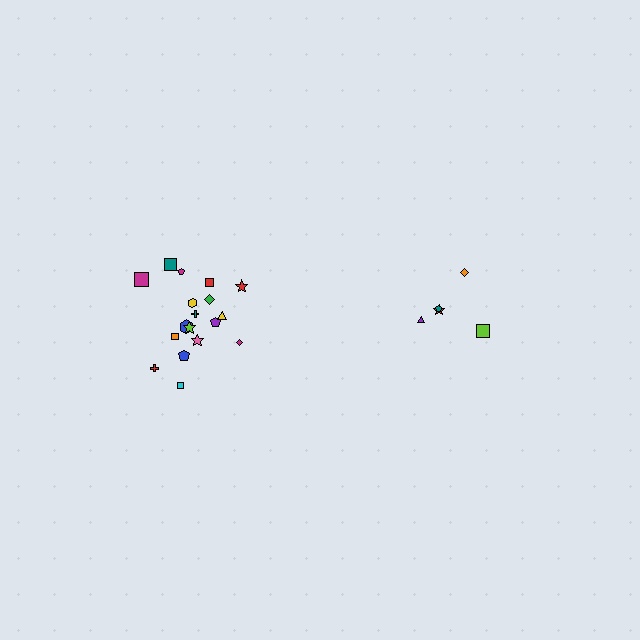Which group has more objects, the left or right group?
The left group.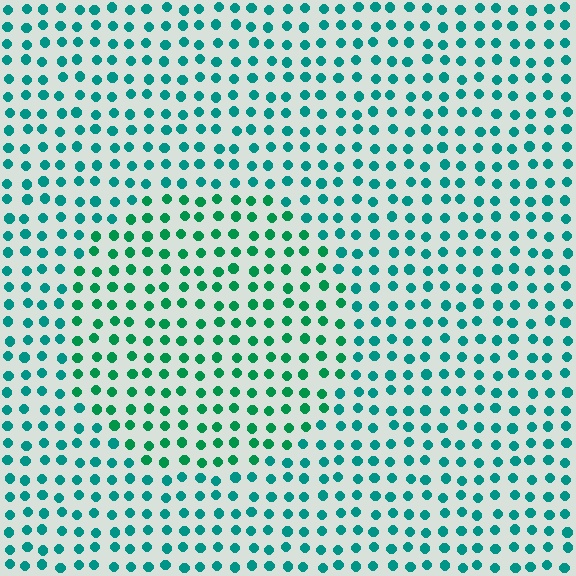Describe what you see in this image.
The image is filled with small teal elements in a uniform arrangement. A circle-shaped region is visible where the elements are tinted to a slightly different hue, forming a subtle color boundary.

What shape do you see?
I see a circle.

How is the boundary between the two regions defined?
The boundary is defined purely by a slight shift in hue (about 25 degrees). Spacing, size, and orientation are identical on both sides.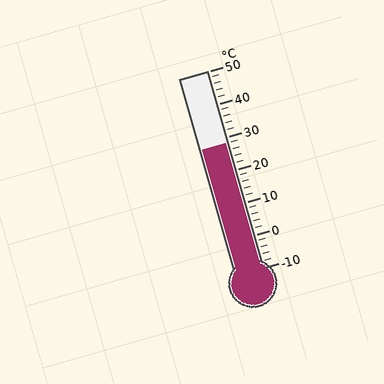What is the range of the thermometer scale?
The thermometer scale ranges from -10°C to 50°C.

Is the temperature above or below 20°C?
The temperature is above 20°C.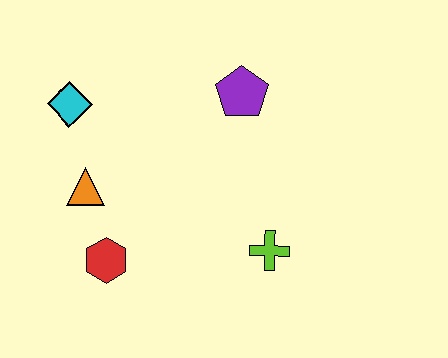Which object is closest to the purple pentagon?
The lime cross is closest to the purple pentagon.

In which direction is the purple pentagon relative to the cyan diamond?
The purple pentagon is to the right of the cyan diamond.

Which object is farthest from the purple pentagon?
The red hexagon is farthest from the purple pentagon.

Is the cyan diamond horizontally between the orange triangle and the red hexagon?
No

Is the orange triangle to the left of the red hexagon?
Yes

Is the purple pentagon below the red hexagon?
No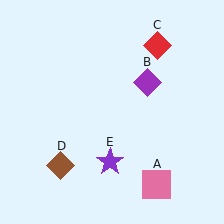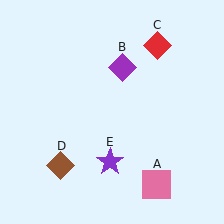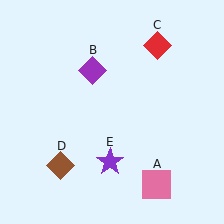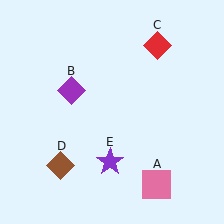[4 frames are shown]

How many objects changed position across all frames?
1 object changed position: purple diamond (object B).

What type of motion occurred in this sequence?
The purple diamond (object B) rotated counterclockwise around the center of the scene.